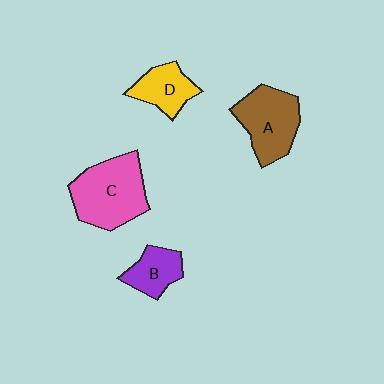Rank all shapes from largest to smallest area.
From largest to smallest: C (pink), A (brown), D (yellow), B (purple).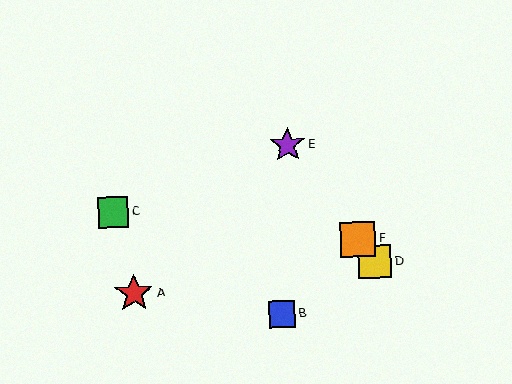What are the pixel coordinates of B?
Object B is at (282, 314).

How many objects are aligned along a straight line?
3 objects (D, E, F) are aligned along a straight line.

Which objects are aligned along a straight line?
Objects D, E, F are aligned along a straight line.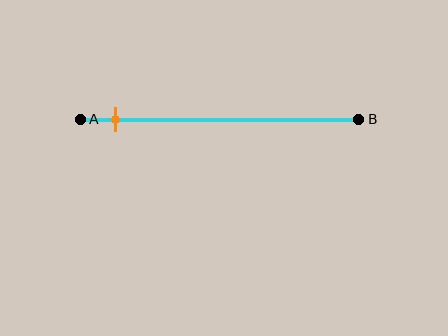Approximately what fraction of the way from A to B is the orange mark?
The orange mark is approximately 15% of the way from A to B.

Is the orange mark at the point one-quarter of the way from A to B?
No, the mark is at about 15% from A, not at the 25% one-quarter point.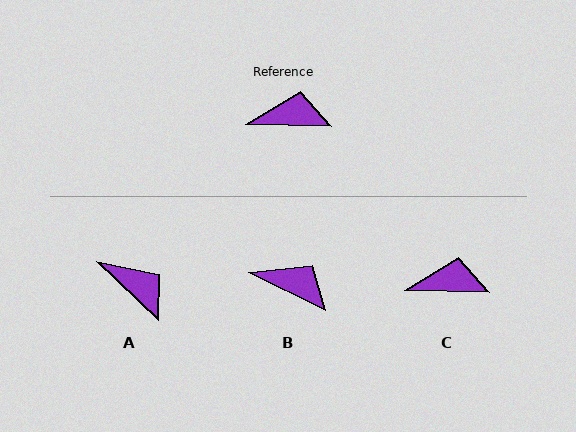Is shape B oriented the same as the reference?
No, it is off by about 25 degrees.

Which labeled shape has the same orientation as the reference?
C.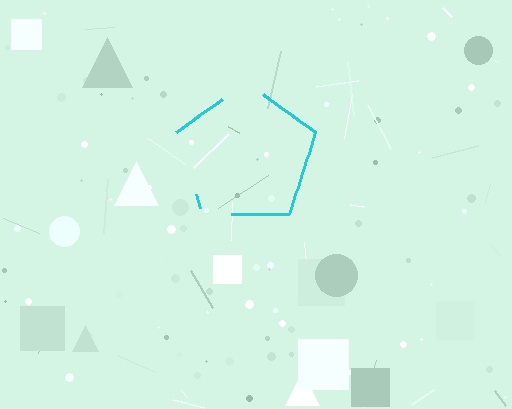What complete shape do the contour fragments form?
The contour fragments form a pentagon.